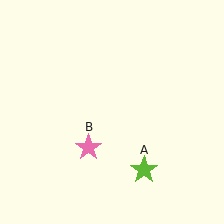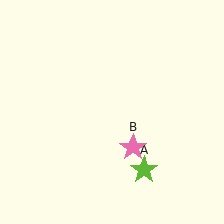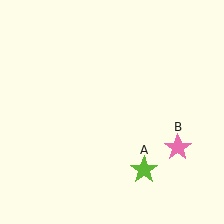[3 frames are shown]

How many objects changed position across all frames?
1 object changed position: pink star (object B).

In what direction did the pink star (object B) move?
The pink star (object B) moved right.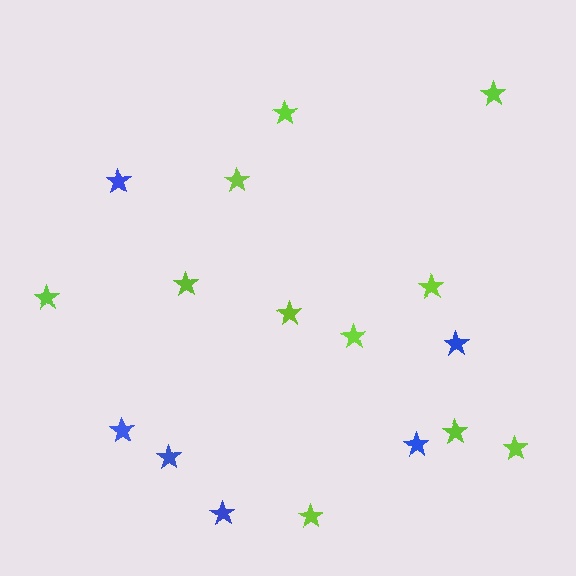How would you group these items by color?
There are 2 groups: one group of lime stars (11) and one group of blue stars (6).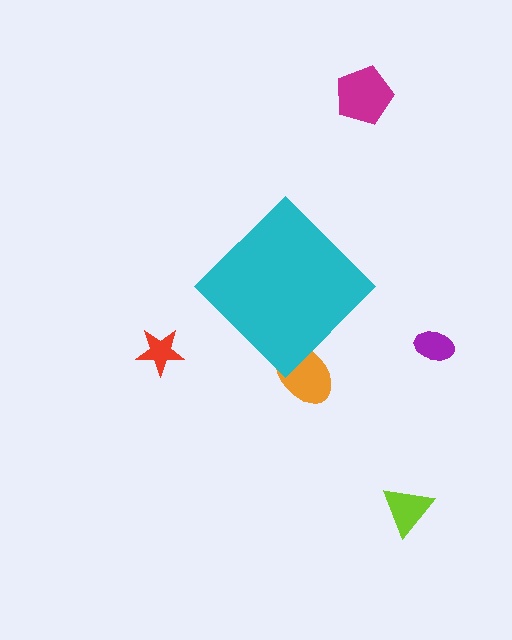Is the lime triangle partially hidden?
No, the lime triangle is fully visible.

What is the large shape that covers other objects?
A cyan diamond.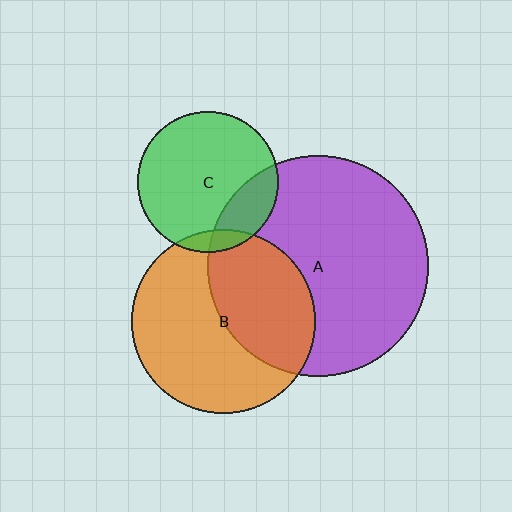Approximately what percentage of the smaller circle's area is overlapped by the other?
Approximately 10%.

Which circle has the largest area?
Circle A (purple).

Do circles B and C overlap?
Yes.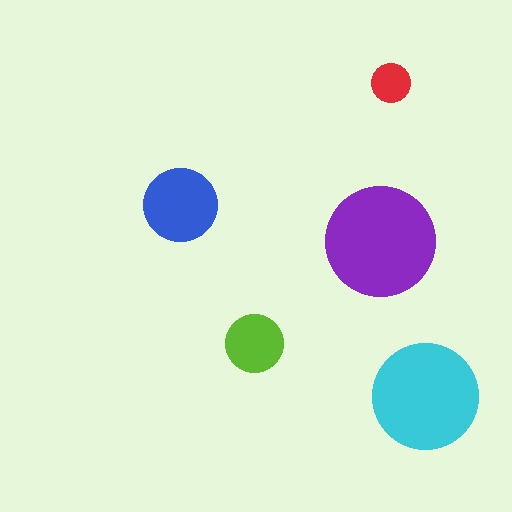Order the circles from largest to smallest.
the purple one, the cyan one, the blue one, the lime one, the red one.